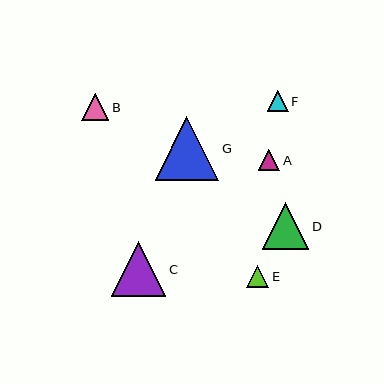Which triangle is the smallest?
Triangle A is the smallest with a size of approximately 21 pixels.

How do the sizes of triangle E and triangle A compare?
Triangle E and triangle A are approximately the same size.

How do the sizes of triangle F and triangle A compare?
Triangle F and triangle A are approximately the same size.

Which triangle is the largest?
Triangle G is the largest with a size of approximately 64 pixels.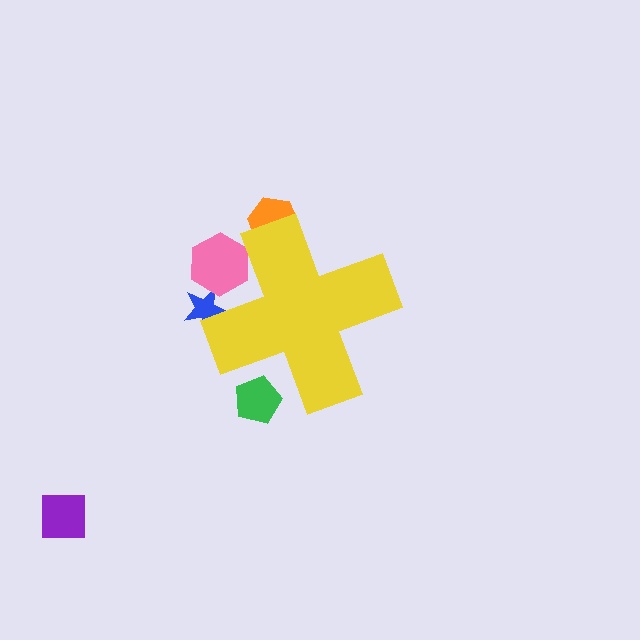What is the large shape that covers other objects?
A yellow cross.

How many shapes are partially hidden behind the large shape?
4 shapes are partially hidden.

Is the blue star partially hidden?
Yes, the blue star is partially hidden behind the yellow cross.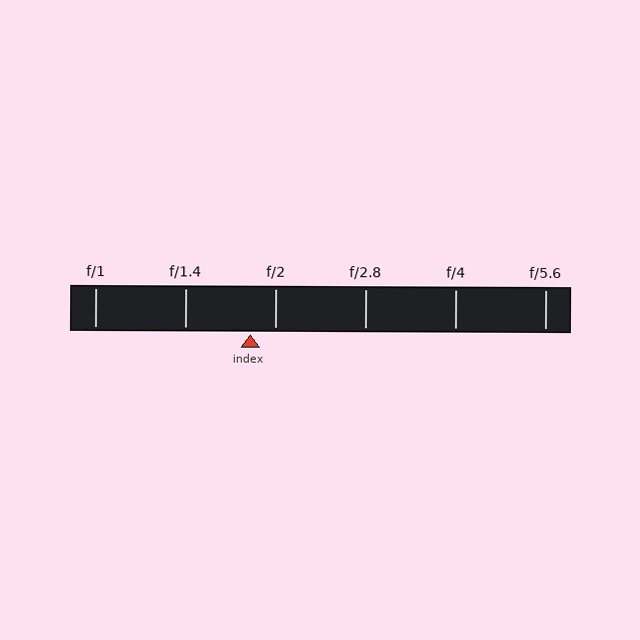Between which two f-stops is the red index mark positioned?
The index mark is between f/1.4 and f/2.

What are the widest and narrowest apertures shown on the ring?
The widest aperture shown is f/1 and the narrowest is f/5.6.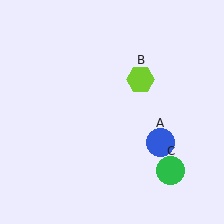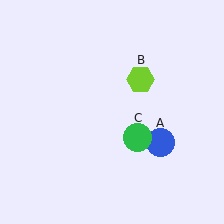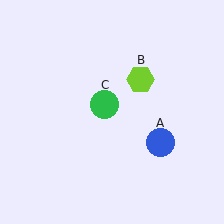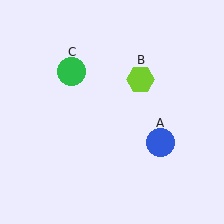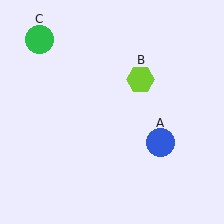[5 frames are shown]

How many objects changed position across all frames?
1 object changed position: green circle (object C).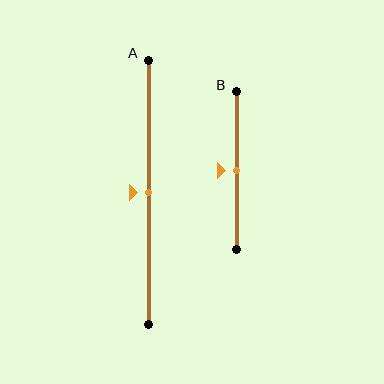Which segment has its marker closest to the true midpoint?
Segment A has its marker closest to the true midpoint.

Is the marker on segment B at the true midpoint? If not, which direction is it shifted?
Yes, the marker on segment B is at the true midpoint.